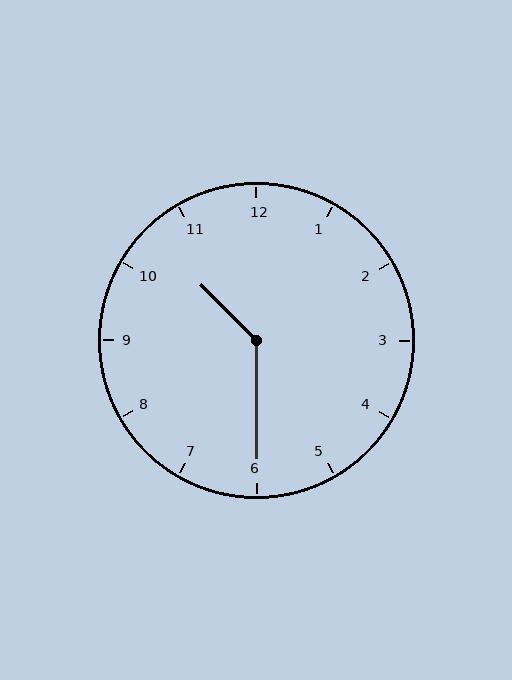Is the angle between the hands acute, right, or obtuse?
It is obtuse.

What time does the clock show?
10:30.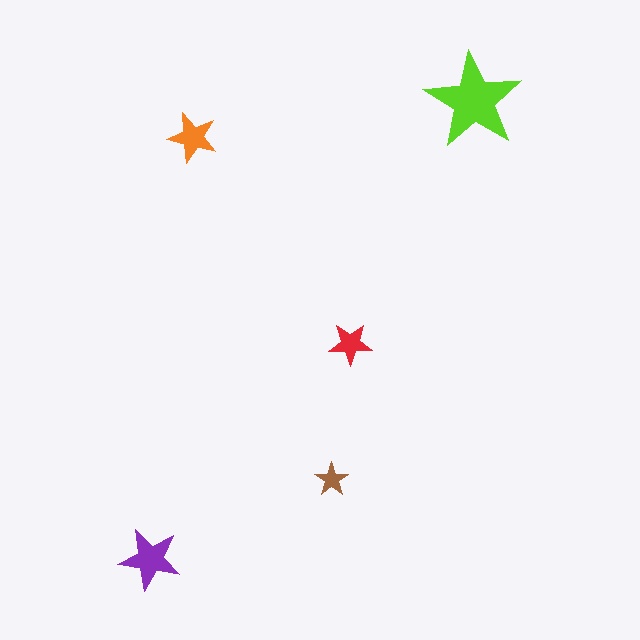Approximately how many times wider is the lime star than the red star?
About 2.5 times wider.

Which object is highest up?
The lime star is topmost.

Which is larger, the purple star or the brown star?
The purple one.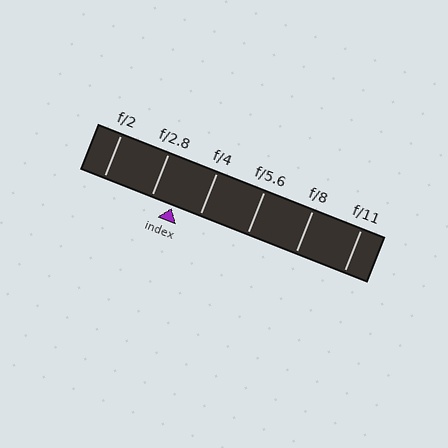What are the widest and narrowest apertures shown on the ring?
The widest aperture shown is f/2 and the narrowest is f/11.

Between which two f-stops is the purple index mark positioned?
The index mark is between f/2.8 and f/4.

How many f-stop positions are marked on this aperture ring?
There are 6 f-stop positions marked.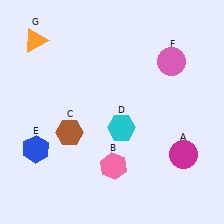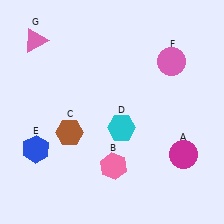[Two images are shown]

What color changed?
The triangle (G) changed from orange in Image 1 to pink in Image 2.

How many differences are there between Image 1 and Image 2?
There is 1 difference between the two images.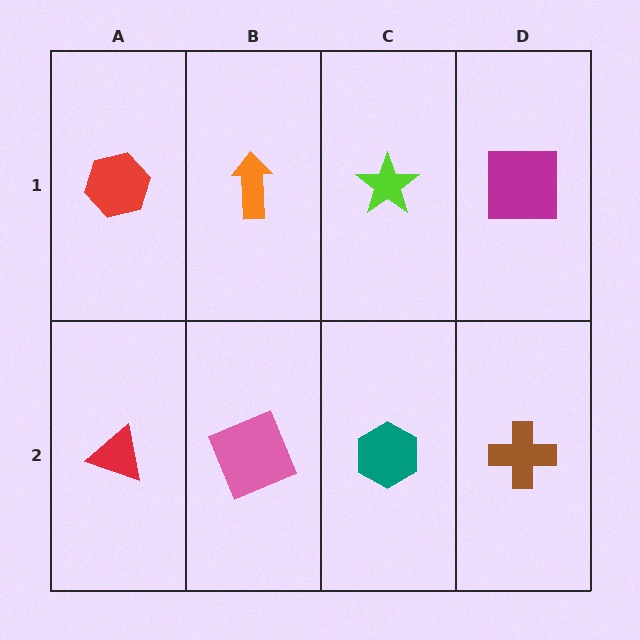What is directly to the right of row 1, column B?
A lime star.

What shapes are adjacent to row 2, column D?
A magenta square (row 1, column D), a teal hexagon (row 2, column C).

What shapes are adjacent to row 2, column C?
A lime star (row 1, column C), a pink square (row 2, column B), a brown cross (row 2, column D).